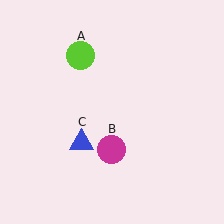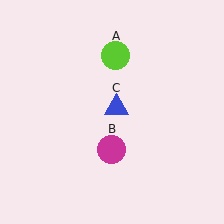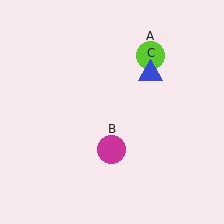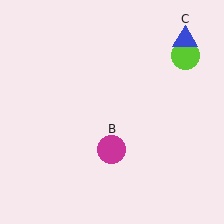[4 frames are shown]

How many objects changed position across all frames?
2 objects changed position: lime circle (object A), blue triangle (object C).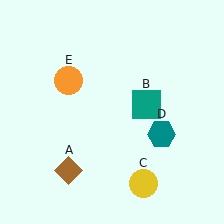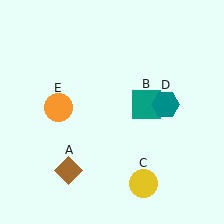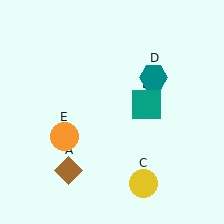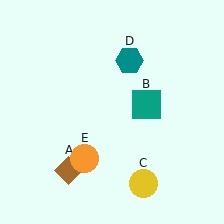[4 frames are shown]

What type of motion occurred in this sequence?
The teal hexagon (object D), orange circle (object E) rotated counterclockwise around the center of the scene.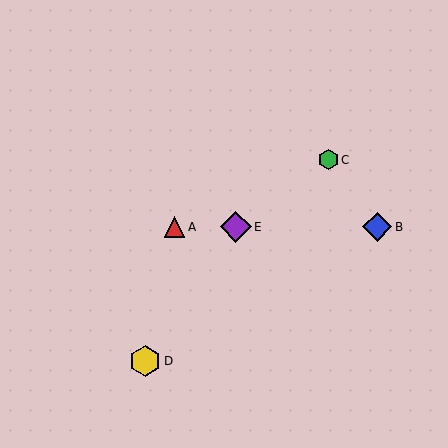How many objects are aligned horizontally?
3 objects (A, B, E) are aligned horizontally.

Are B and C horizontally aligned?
No, B is at y≈227 and C is at y≈160.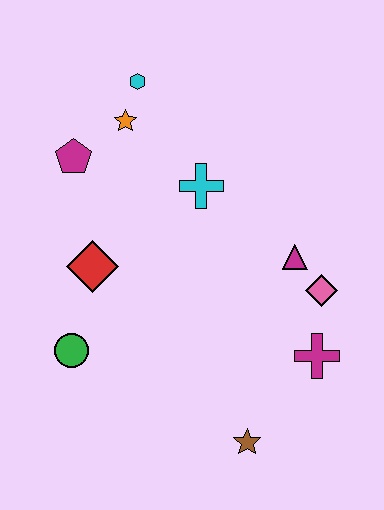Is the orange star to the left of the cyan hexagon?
Yes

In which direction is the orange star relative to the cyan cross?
The orange star is to the left of the cyan cross.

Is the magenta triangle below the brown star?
No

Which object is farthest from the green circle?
The cyan hexagon is farthest from the green circle.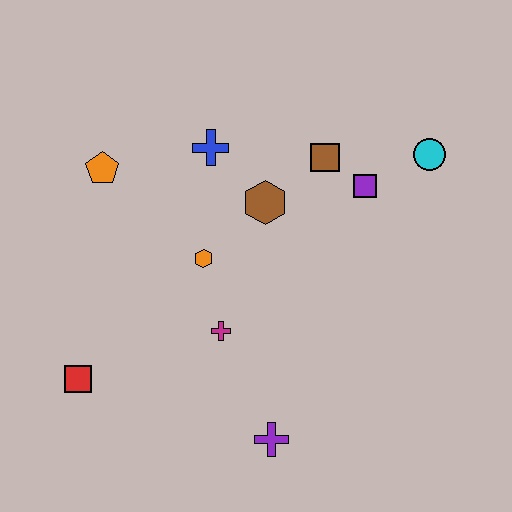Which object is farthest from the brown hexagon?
The red square is farthest from the brown hexagon.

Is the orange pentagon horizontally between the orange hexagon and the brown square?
No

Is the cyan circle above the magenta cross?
Yes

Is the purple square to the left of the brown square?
No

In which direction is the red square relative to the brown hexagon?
The red square is to the left of the brown hexagon.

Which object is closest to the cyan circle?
The purple square is closest to the cyan circle.